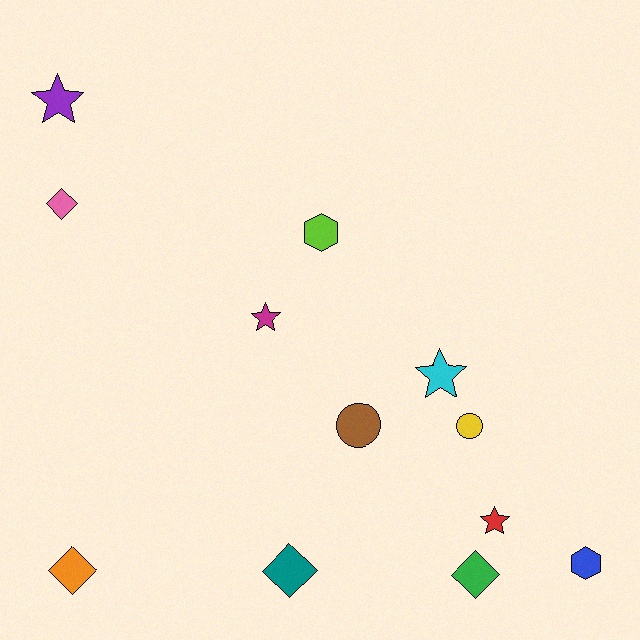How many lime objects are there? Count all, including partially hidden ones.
There is 1 lime object.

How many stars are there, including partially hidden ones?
There are 4 stars.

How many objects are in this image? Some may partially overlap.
There are 12 objects.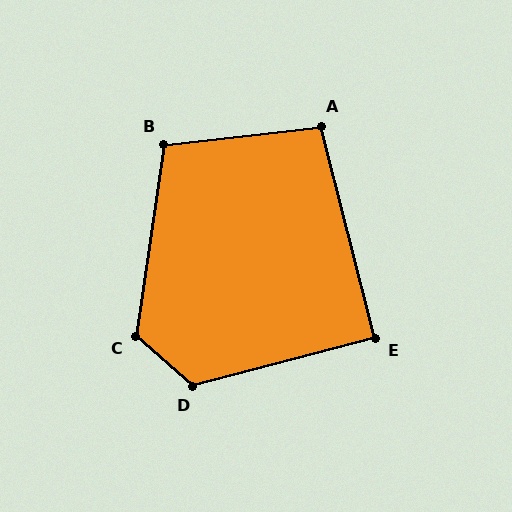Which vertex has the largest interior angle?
D, at approximately 124 degrees.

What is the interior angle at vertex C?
Approximately 123 degrees (obtuse).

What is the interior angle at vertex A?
Approximately 98 degrees (obtuse).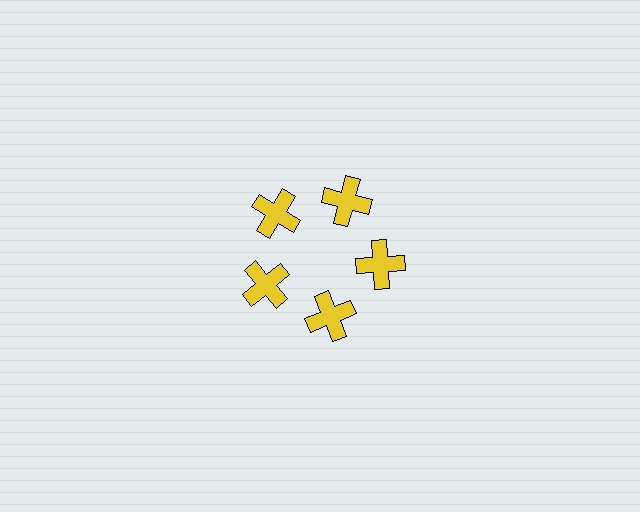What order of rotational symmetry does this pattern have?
This pattern has 5-fold rotational symmetry.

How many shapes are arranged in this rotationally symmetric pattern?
There are 5 shapes, arranged in 5 groups of 1.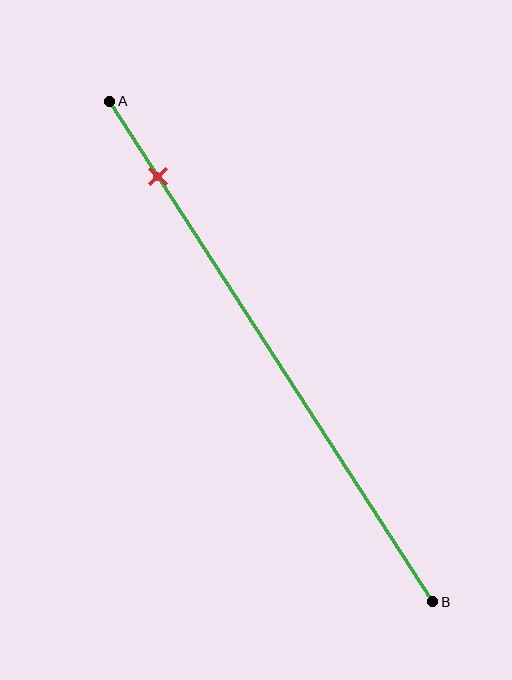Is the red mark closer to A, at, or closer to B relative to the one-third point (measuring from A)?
The red mark is closer to point A than the one-third point of segment AB.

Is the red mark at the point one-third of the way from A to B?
No, the mark is at about 15% from A, not at the 33% one-third point.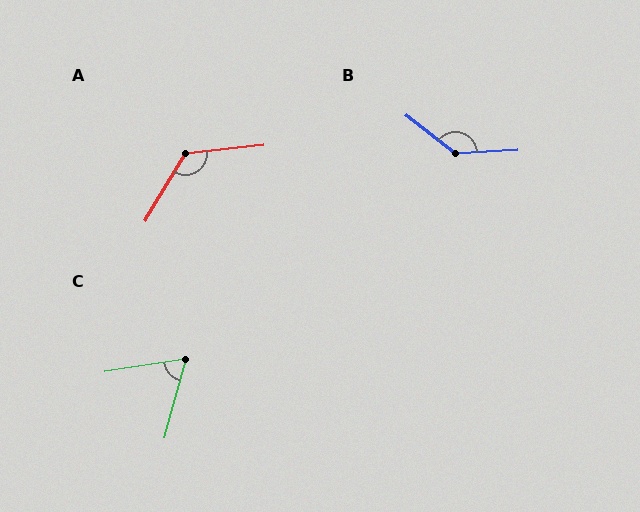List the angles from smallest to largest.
C (66°), A (127°), B (139°).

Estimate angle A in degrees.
Approximately 127 degrees.